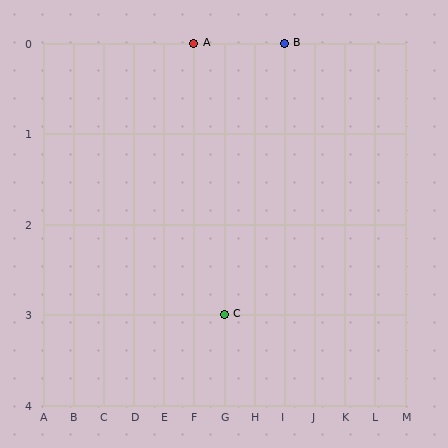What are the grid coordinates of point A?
Point A is at grid coordinates (F, 0).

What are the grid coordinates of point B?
Point B is at grid coordinates (I, 0).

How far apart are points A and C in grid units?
Points A and C are 1 column and 3 rows apart (about 3.2 grid units diagonally).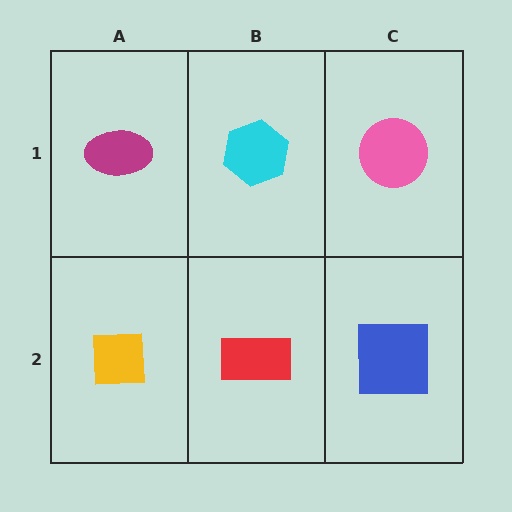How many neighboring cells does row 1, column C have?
2.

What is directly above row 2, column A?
A magenta ellipse.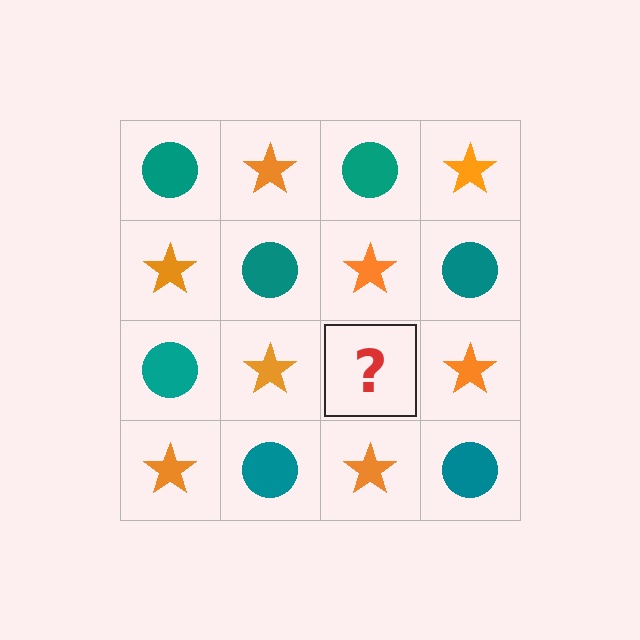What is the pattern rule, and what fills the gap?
The rule is that it alternates teal circle and orange star in a checkerboard pattern. The gap should be filled with a teal circle.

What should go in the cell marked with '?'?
The missing cell should contain a teal circle.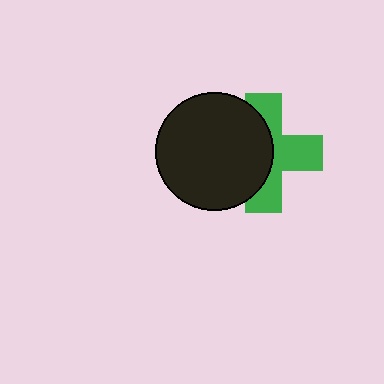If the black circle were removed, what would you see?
You would see the complete green cross.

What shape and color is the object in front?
The object in front is a black circle.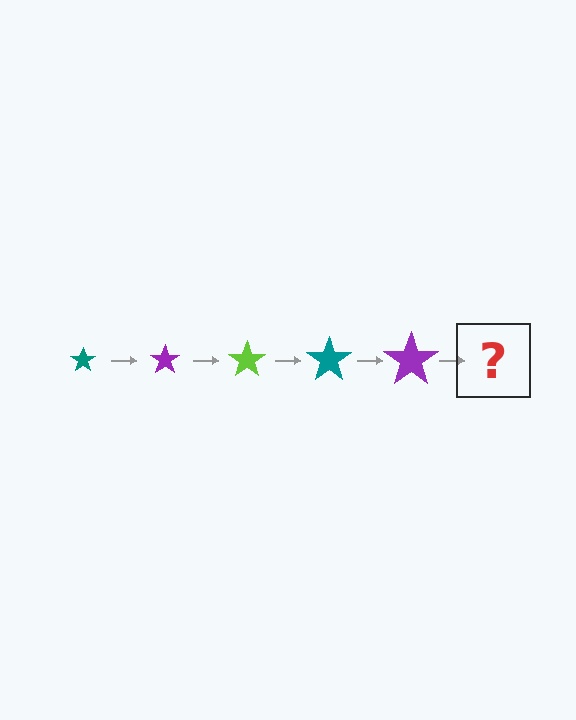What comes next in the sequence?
The next element should be a lime star, larger than the previous one.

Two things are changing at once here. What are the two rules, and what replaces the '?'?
The two rules are that the star grows larger each step and the color cycles through teal, purple, and lime. The '?' should be a lime star, larger than the previous one.